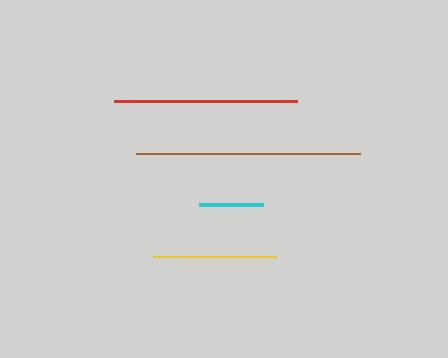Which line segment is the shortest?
The cyan line is the shortest at approximately 64 pixels.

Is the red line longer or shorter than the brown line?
The brown line is longer than the red line.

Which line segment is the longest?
The brown line is the longest at approximately 224 pixels.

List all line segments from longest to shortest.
From longest to shortest: brown, red, yellow, cyan.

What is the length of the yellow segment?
The yellow segment is approximately 123 pixels long.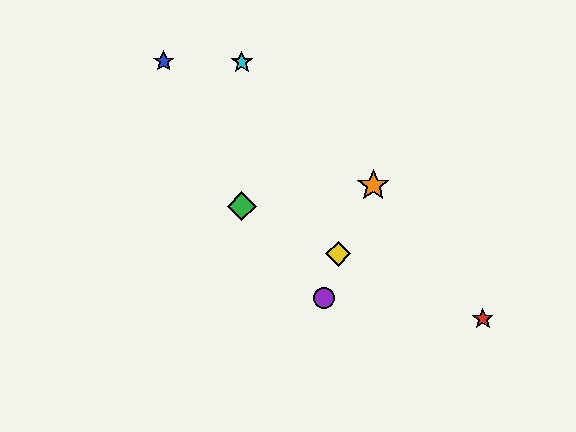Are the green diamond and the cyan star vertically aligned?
Yes, both are at x≈242.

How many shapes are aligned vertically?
2 shapes (the green diamond, the cyan star) are aligned vertically.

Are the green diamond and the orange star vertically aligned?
No, the green diamond is at x≈242 and the orange star is at x≈373.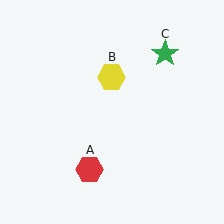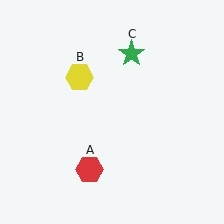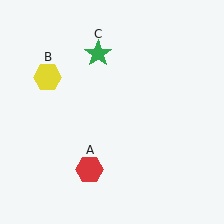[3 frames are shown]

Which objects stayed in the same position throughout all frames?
Red hexagon (object A) remained stationary.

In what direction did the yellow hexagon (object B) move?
The yellow hexagon (object B) moved left.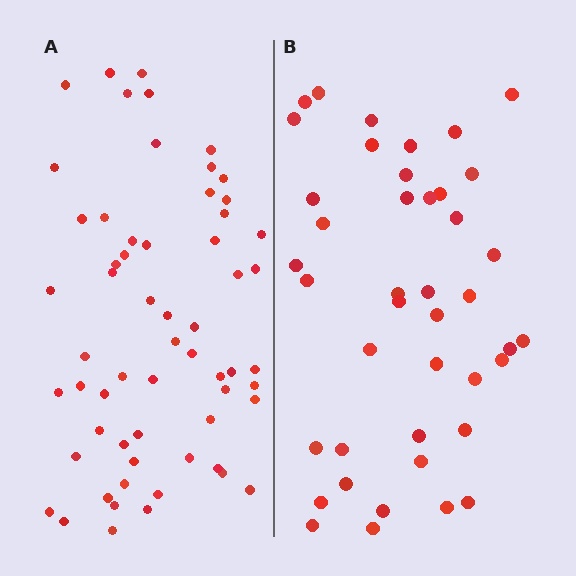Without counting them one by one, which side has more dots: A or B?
Region A (the left region) has more dots.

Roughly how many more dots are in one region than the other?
Region A has approximately 20 more dots than region B.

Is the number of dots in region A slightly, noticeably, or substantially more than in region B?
Region A has noticeably more, but not dramatically so. The ratio is roughly 1.4 to 1.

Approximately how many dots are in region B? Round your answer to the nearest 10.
About 40 dots. (The exact count is 42, which rounds to 40.)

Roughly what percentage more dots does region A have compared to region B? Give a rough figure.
About 45% more.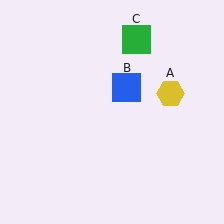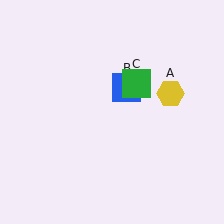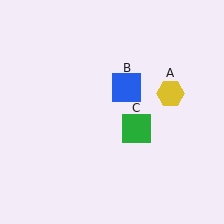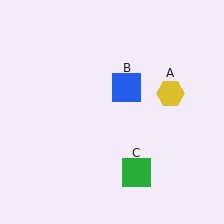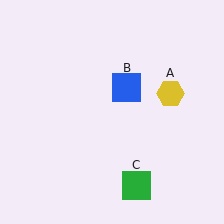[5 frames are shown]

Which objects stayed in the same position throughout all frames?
Yellow hexagon (object A) and blue square (object B) remained stationary.